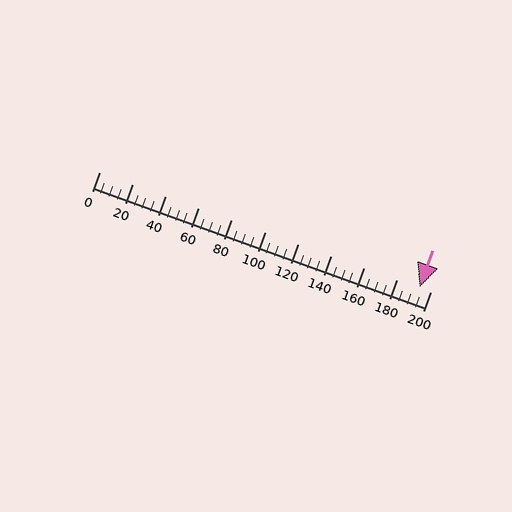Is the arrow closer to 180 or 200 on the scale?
The arrow is closer to 200.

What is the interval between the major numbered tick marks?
The major tick marks are spaced 20 units apart.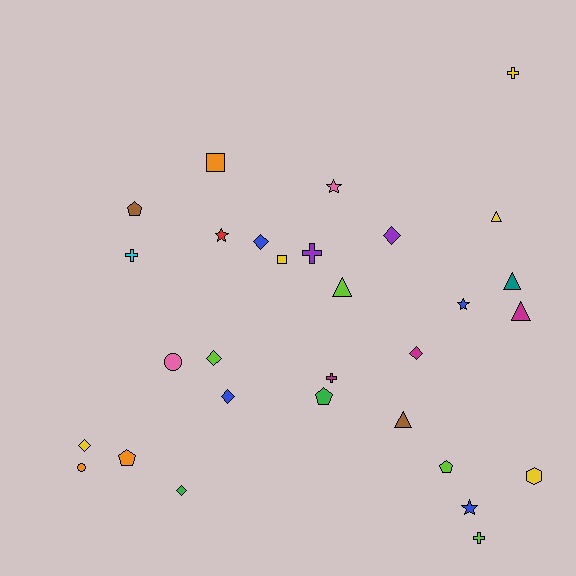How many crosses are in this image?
There are 5 crosses.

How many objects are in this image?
There are 30 objects.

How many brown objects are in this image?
There are 2 brown objects.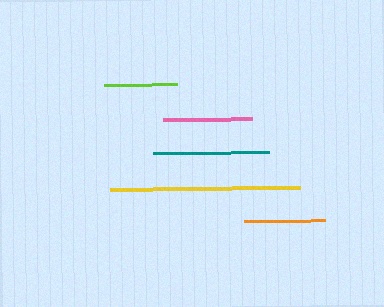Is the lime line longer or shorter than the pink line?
The pink line is longer than the lime line.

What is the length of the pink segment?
The pink segment is approximately 89 pixels long.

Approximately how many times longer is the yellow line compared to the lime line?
The yellow line is approximately 2.6 times the length of the lime line.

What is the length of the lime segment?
The lime segment is approximately 72 pixels long.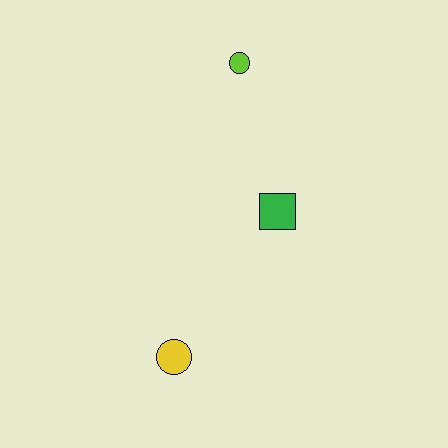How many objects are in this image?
There are 3 objects.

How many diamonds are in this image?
There are no diamonds.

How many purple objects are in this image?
There are no purple objects.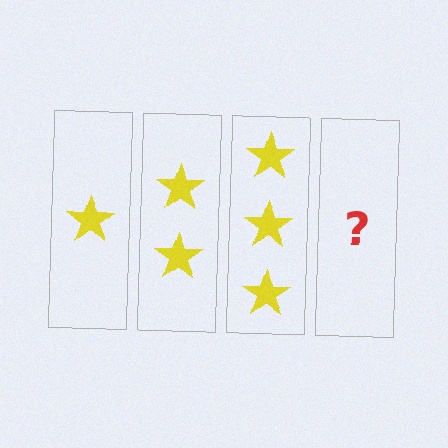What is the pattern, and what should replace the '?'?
The pattern is that each step adds one more star. The '?' should be 4 stars.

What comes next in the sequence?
The next element should be 4 stars.